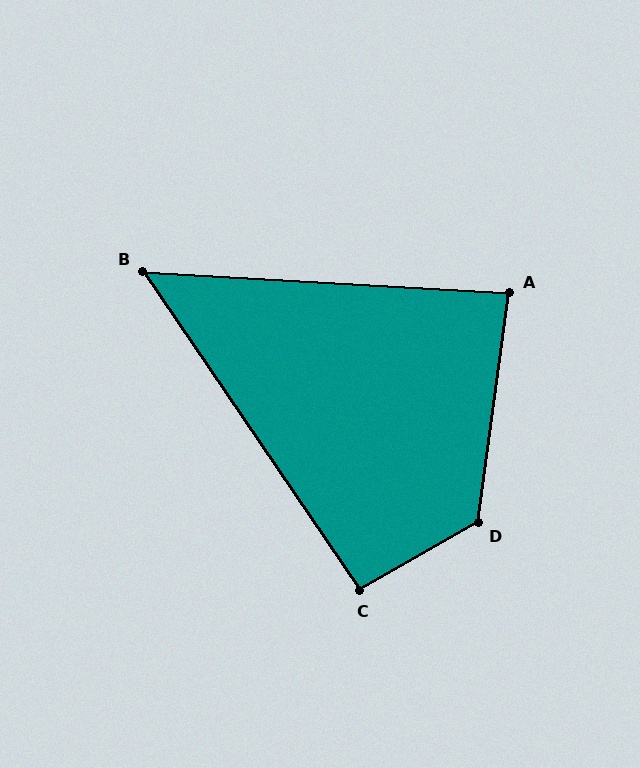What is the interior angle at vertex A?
Approximately 86 degrees (approximately right).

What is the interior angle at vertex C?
Approximately 94 degrees (approximately right).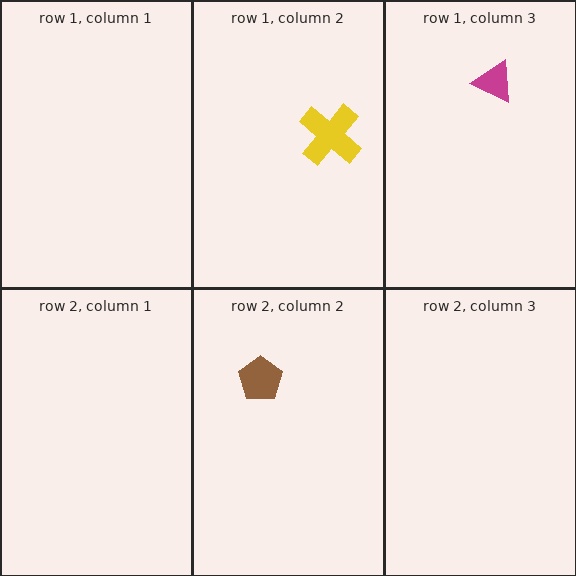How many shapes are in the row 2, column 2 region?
1.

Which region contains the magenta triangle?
The row 1, column 3 region.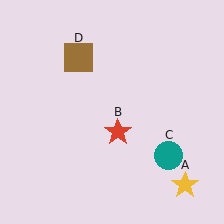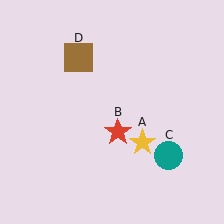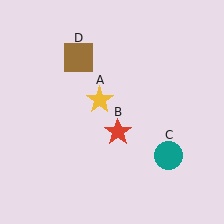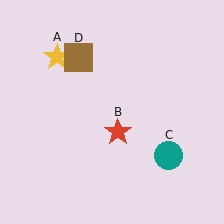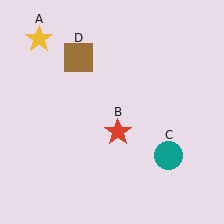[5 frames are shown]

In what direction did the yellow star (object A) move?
The yellow star (object A) moved up and to the left.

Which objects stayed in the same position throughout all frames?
Red star (object B) and teal circle (object C) and brown square (object D) remained stationary.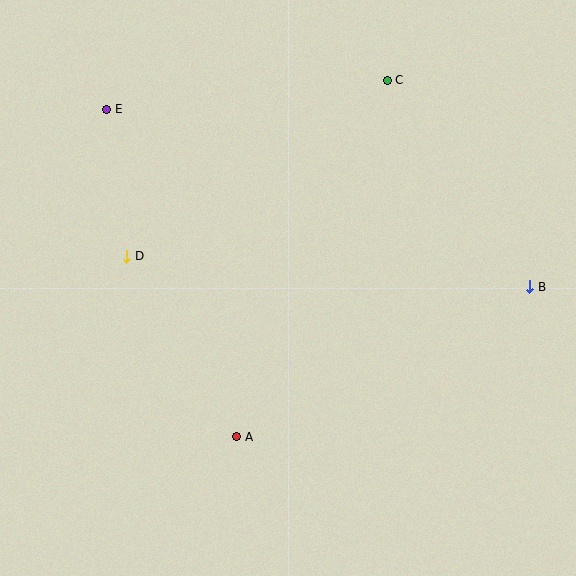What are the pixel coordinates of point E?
Point E is at (107, 109).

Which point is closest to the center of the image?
Point A at (237, 437) is closest to the center.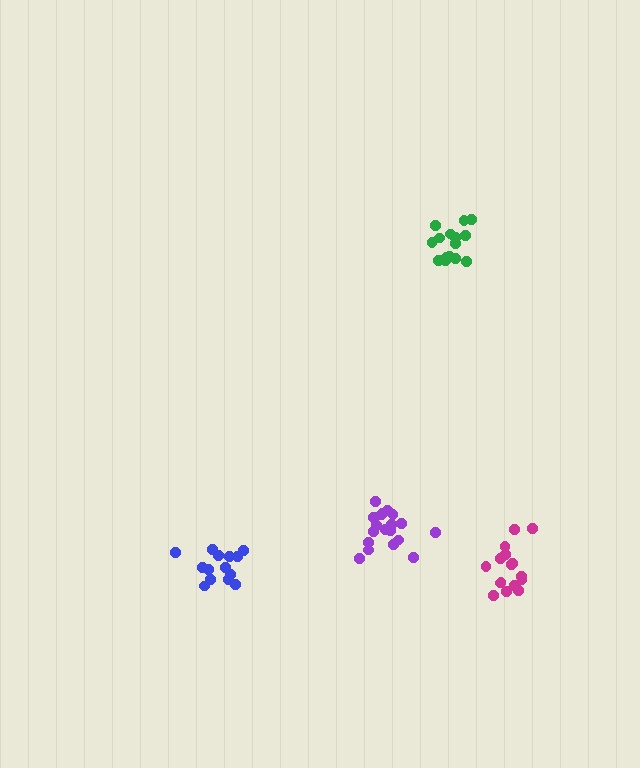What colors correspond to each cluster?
The clusters are colored: blue, magenta, green, purple.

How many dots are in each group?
Group 1: 14 dots, Group 2: 16 dots, Group 3: 15 dots, Group 4: 19 dots (64 total).